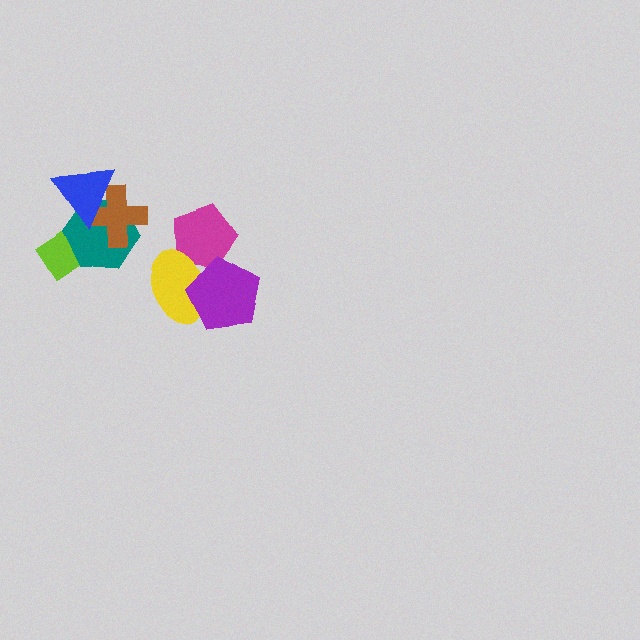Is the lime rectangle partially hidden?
Yes, it is partially covered by another shape.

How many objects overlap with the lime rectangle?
3 objects overlap with the lime rectangle.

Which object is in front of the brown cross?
The blue triangle is in front of the brown cross.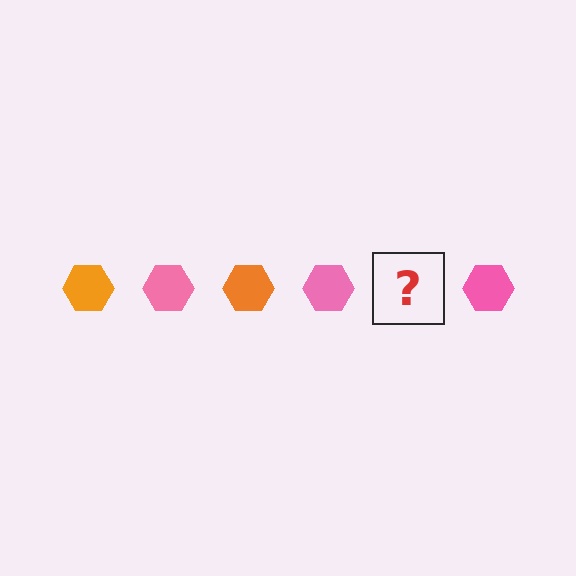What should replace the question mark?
The question mark should be replaced with an orange hexagon.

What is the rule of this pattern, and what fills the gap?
The rule is that the pattern cycles through orange, pink hexagons. The gap should be filled with an orange hexagon.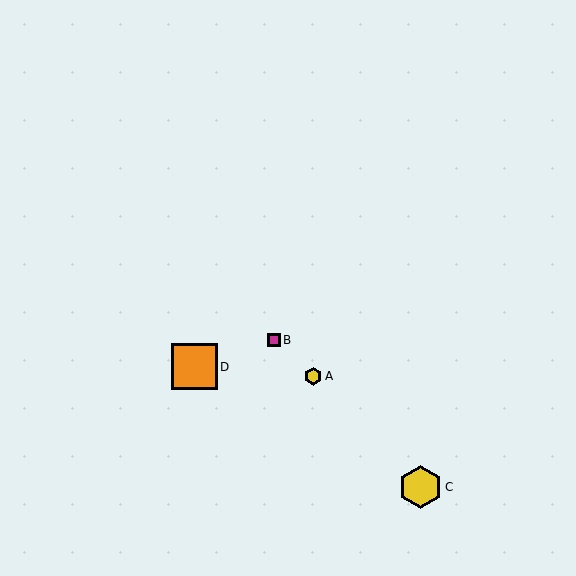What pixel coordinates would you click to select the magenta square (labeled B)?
Click at (274, 340) to select the magenta square B.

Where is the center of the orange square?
The center of the orange square is at (194, 367).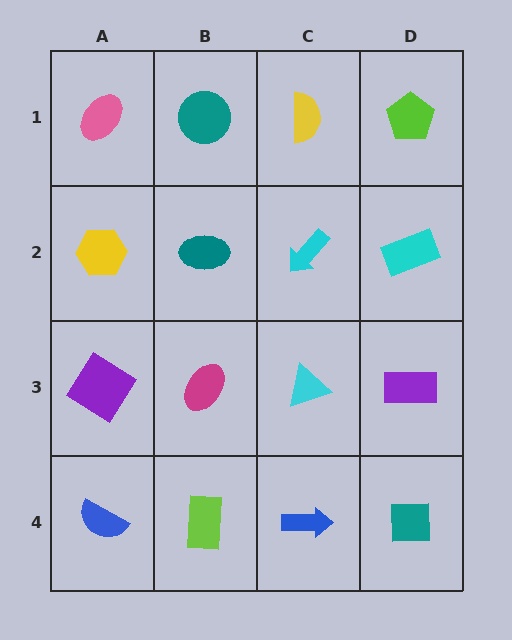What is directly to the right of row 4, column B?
A blue arrow.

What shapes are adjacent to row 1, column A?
A yellow hexagon (row 2, column A), a teal circle (row 1, column B).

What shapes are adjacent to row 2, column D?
A lime pentagon (row 1, column D), a purple rectangle (row 3, column D), a cyan arrow (row 2, column C).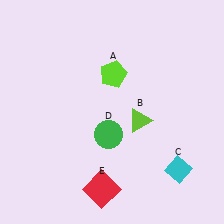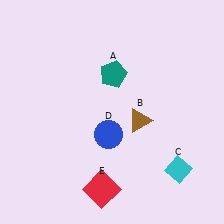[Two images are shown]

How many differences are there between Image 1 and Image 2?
There are 3 differences between the two images.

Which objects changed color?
A changed from lime to teal. B changed from lime to brown. D changed from green to blue.